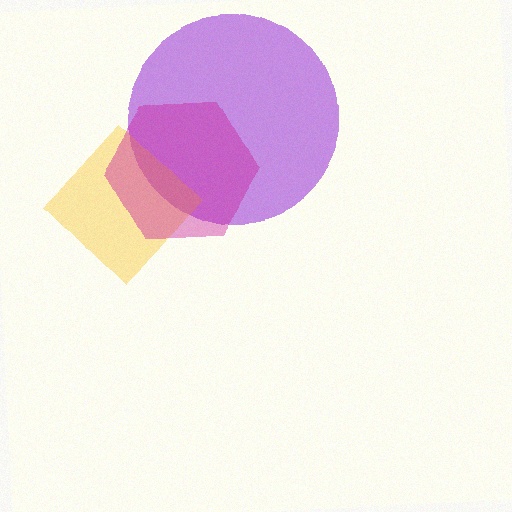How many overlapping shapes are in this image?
There are 3 overlapping shapes in the image.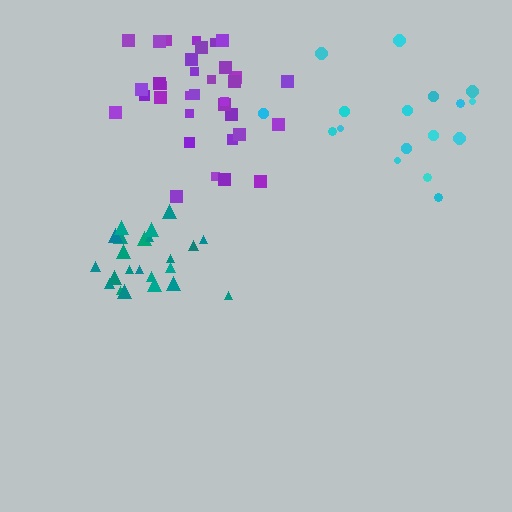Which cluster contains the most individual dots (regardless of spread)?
Purple (34).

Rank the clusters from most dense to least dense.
teal, purple, cyan.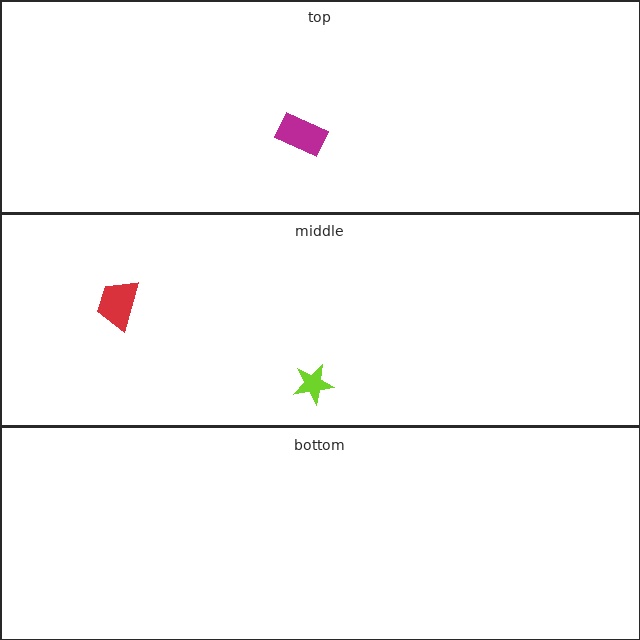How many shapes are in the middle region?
2.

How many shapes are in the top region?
1.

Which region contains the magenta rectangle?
The top region.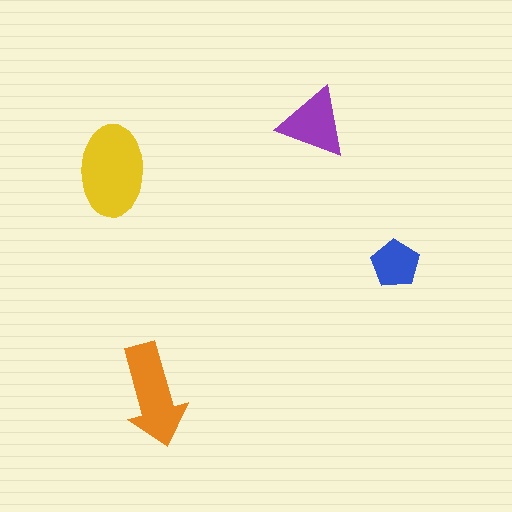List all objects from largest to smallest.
The yellow ellipse, the orange arrow, the purple triangle, the blue pentagon.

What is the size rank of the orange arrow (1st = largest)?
2nd.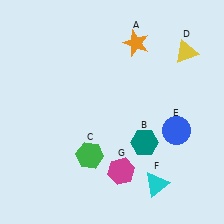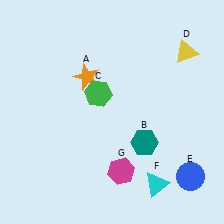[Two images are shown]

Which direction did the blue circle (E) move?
The blue circle (E) moved down.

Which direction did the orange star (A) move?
The orange star (A) moved left.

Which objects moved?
The objects that moved are: the orange star (A), the green hexagon (C), the blue circle (E).